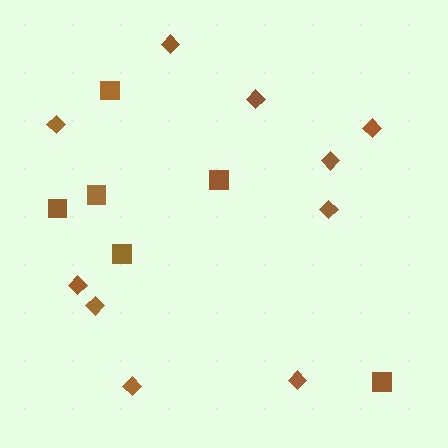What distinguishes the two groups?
There are 2 groups: one group of diamonds (10) and one group of squares (6).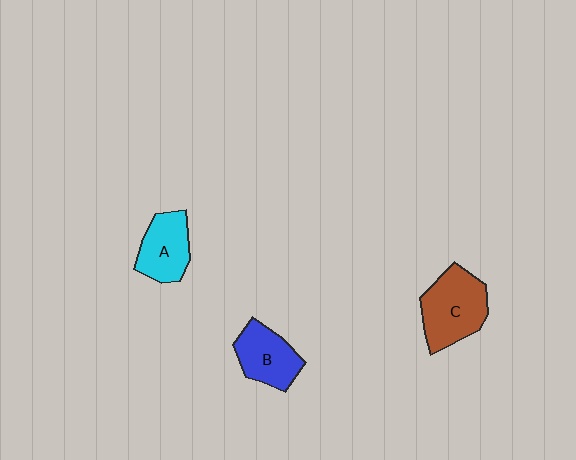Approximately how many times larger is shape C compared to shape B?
Approximately 1.3 times.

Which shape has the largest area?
Shape C (brown).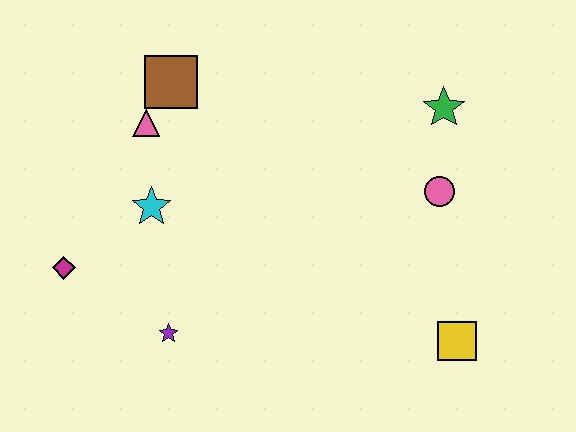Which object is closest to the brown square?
The pink triangle is closest to the brown square.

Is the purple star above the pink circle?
No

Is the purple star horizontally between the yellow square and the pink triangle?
Yes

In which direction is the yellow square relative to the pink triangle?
The yellow square is to the right of the pink triangle.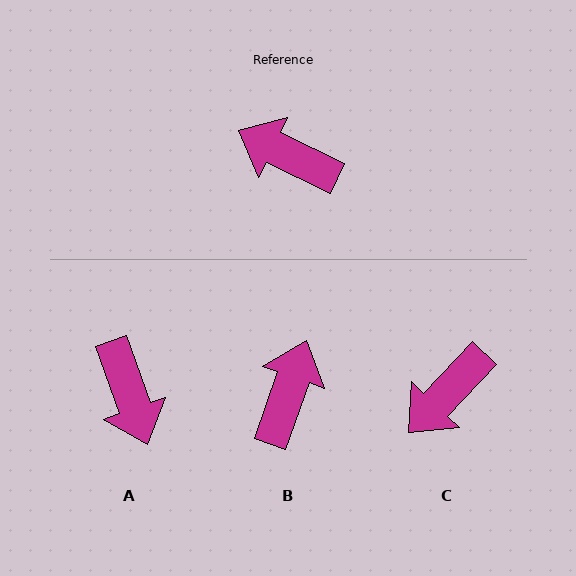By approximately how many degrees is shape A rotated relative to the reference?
Approximately 135 degrees counter-clockwise.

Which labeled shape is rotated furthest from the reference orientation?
A, about 135 degrees away.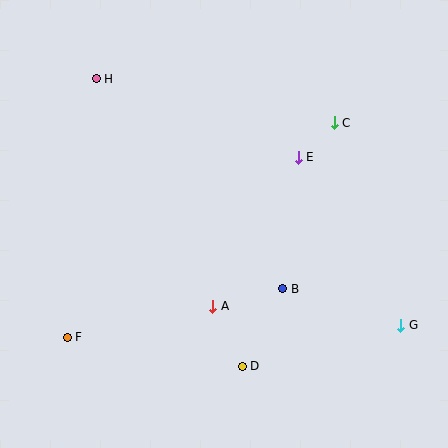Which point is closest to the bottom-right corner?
Point G is closest to the bottom-right corner.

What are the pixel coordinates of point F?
Point F is at (67, 337).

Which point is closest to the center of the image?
Point A at (213, 306) is closest to the center.